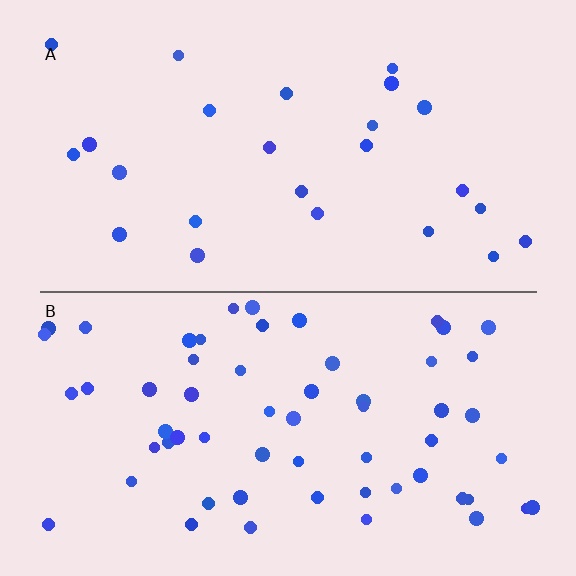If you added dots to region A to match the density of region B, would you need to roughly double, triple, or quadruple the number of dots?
Approximately double.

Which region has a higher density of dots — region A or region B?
B (the bottom).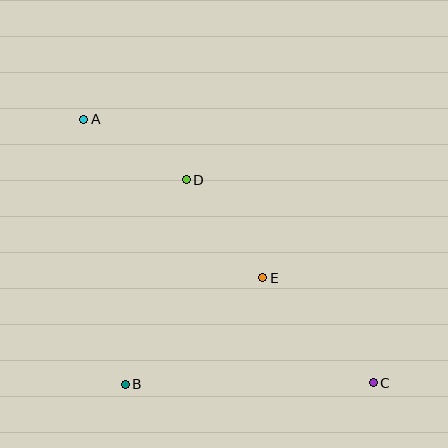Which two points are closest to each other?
Points A and D are closest to each other.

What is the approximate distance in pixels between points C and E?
The distance between C and E is approximately 152 pixels.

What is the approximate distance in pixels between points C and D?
The distance between C and D is approximately 276 pixels.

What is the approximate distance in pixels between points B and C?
The distance between B and C is approximately 248 pixels.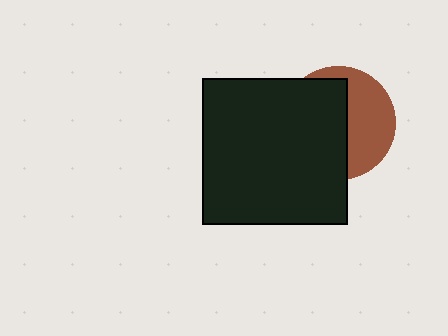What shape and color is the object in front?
The object in front is a black square.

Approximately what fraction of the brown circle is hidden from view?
Roughly 56% of the brown circle is hidden behind the black square.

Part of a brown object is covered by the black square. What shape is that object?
It is a circle.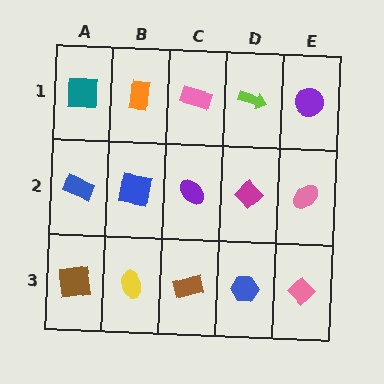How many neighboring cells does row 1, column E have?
2.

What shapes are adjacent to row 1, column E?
A pink ellipse (row 2, column E), a lime arrow (row 1, column D).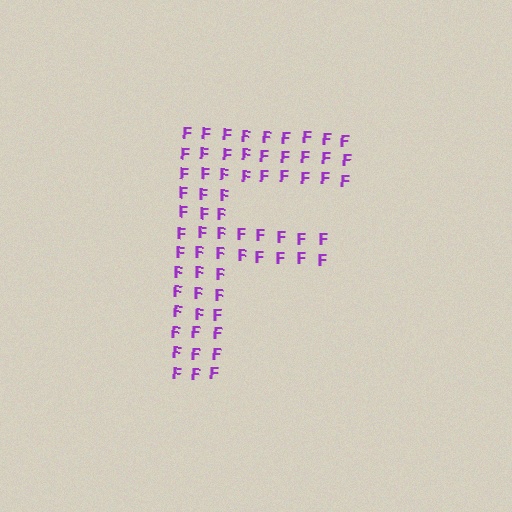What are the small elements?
The small elements are letter F's.